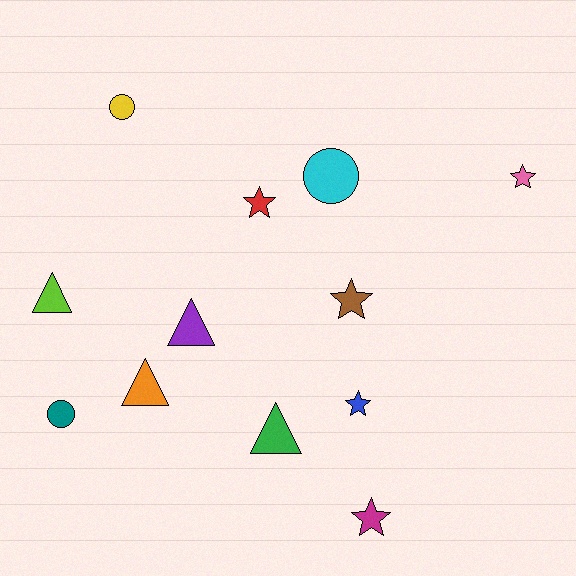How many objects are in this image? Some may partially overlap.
There are 12 objects.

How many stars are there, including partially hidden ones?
There are 5 stars.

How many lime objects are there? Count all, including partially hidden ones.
There is 1 lime object.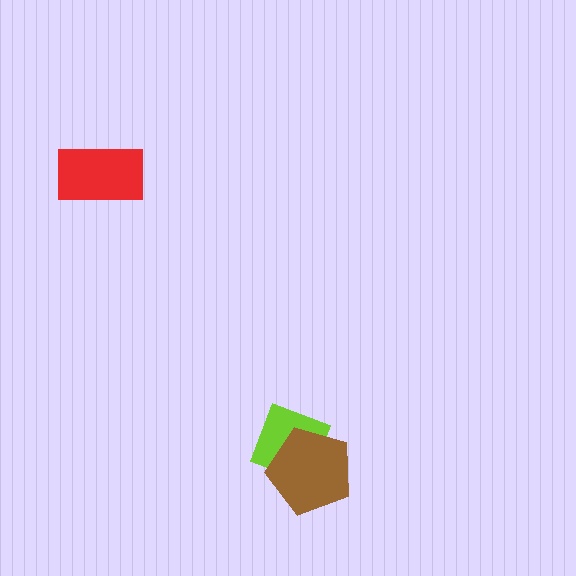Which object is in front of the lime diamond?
The brown pentagon is in front of the lime diamond.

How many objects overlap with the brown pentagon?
1 object overlaps with the brown pentagon.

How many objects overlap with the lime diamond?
1 object overlaps with the lime diamond.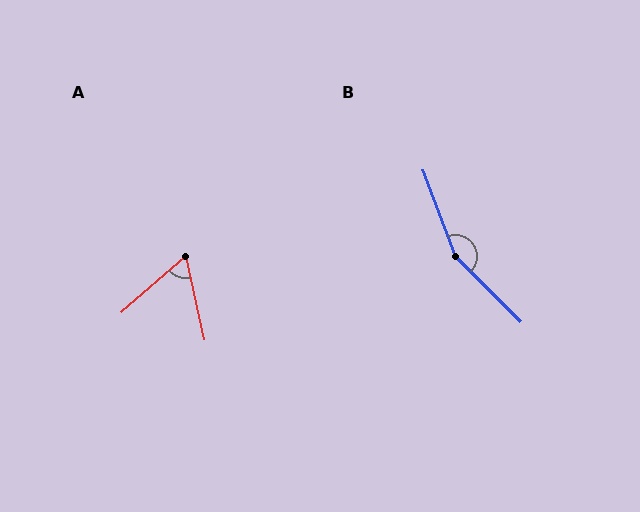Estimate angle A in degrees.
Approximately 61 degrees.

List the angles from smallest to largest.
A (61°), B (156°).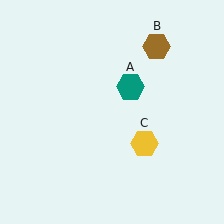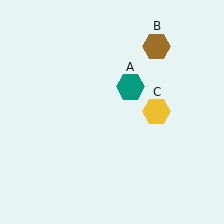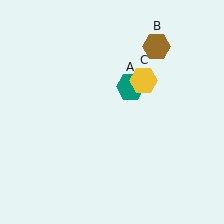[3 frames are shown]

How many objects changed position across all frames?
1 object changed position: yellow hexagon (object C).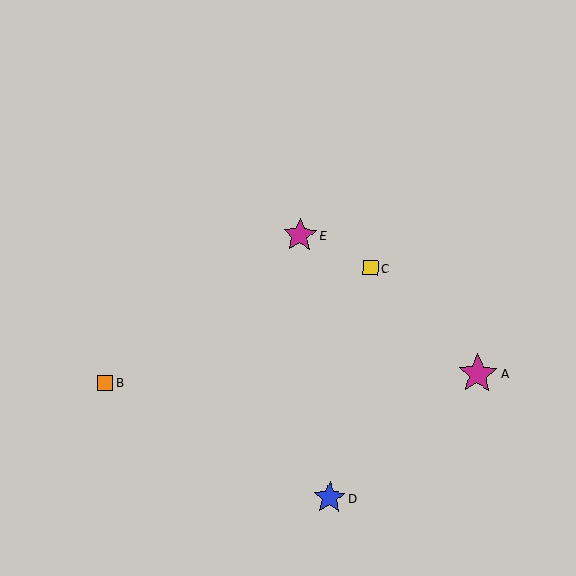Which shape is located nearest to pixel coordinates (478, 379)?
The magenta star (labeled A) at (478, 374) is nearest to that location.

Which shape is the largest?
The magenta star (labeled A) is the largest.